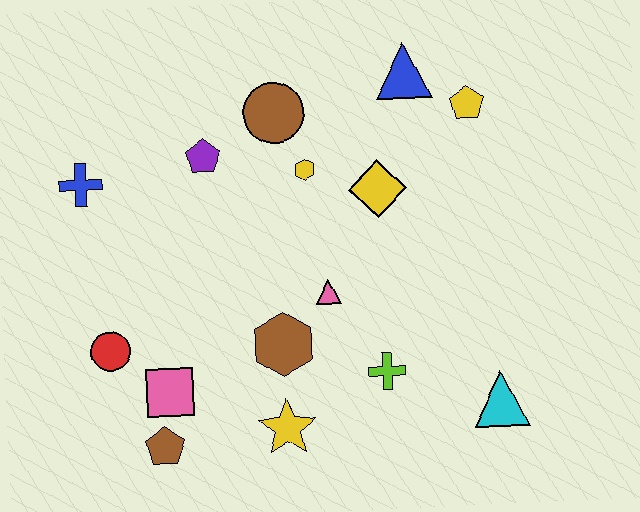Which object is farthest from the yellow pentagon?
The brown pentagon is farthest from the yellow pentagon.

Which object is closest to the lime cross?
The pink triangle is closest to the lime cross.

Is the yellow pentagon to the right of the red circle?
Yes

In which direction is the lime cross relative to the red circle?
The lime cross is to the right of the red circle.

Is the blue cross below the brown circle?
Yes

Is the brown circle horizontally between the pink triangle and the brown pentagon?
Yes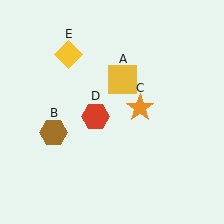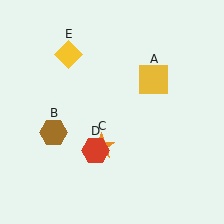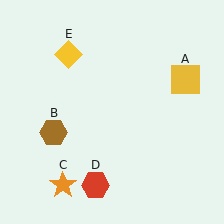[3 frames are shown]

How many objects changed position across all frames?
3 objects changed position: yellow square (object A), orange star (object C), red hexagon (object D).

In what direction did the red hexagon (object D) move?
The red hexagon (object D) moved down.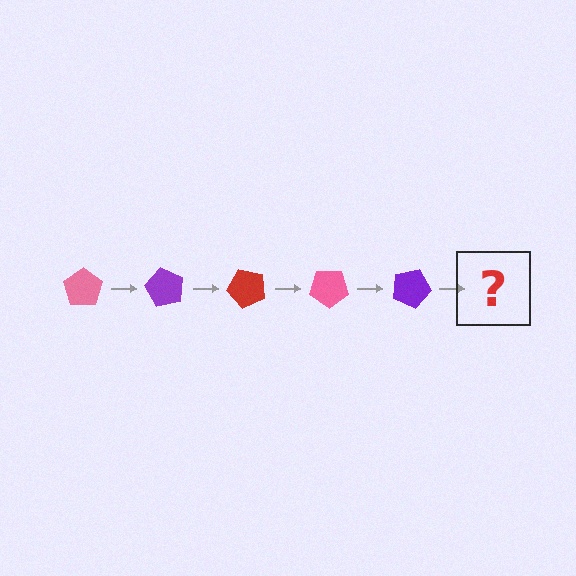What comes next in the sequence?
The next element should be a red pentagon, rotated 300 degrees from the start.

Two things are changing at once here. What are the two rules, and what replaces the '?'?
The two rules are that it rotates 60 degrees each step and the color cycles through pink, purple, and red. The '?' should be a red pentagon, rotated 300 degrees from the start.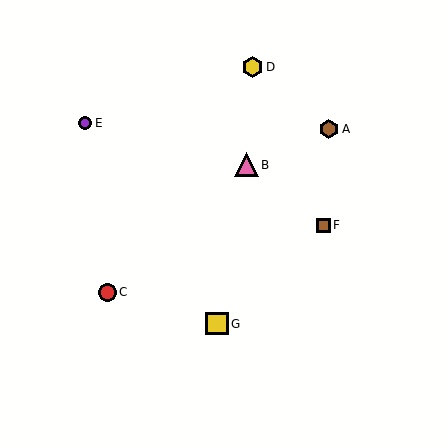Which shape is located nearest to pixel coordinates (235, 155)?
The pink triangle (labeled B) at (246, 165) is nearest to that location.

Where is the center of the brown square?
The center of the brown square is at (323, 225).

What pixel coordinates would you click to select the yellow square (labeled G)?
Click at (217, 324) to select the yellow square G.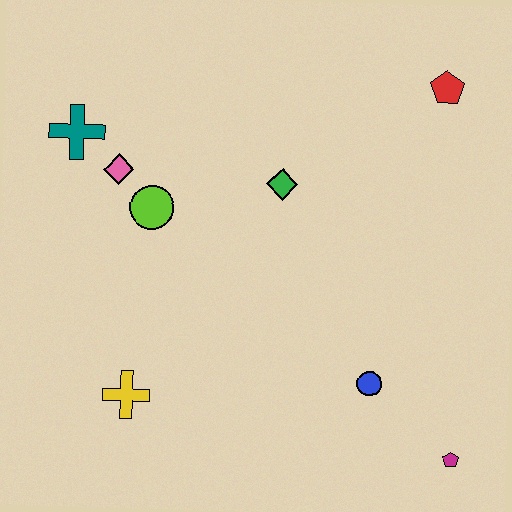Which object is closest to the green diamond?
The lime circle is closest to the green diamond.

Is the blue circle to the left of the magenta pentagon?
Yes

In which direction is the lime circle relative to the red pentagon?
The lime circle is to the left of the red pentagon.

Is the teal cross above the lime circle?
Yes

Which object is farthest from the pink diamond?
The magenta pentagon is farthest from the pink diamond.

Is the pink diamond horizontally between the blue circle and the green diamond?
No